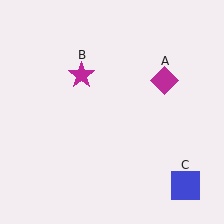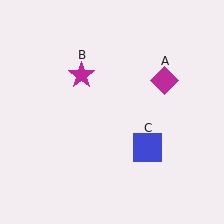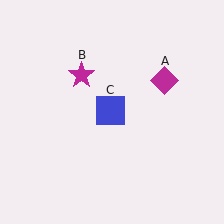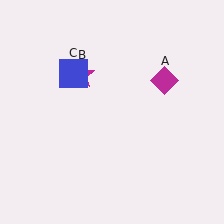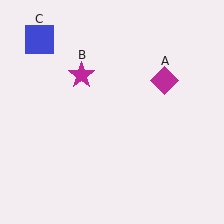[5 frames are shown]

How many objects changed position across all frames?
1 object changed position: blue square (object C).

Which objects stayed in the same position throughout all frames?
Magenta diamond (object A) and magenta star (object B) remained stationary.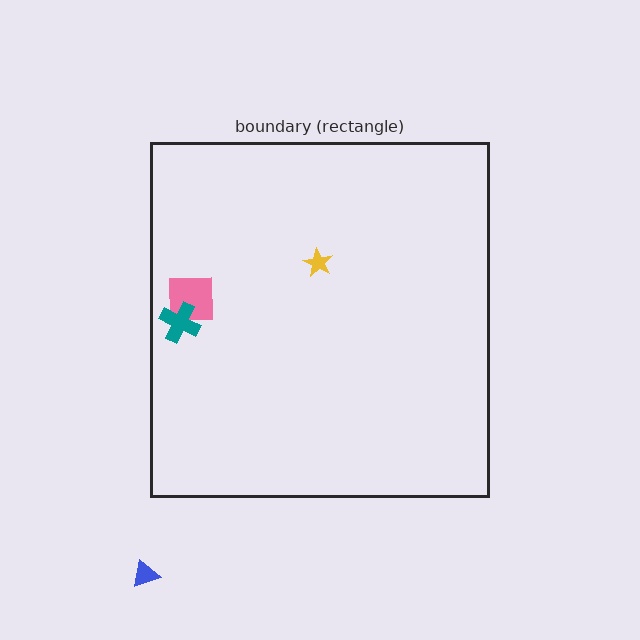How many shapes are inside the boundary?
3 inside, 1 outside.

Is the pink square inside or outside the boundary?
Inside.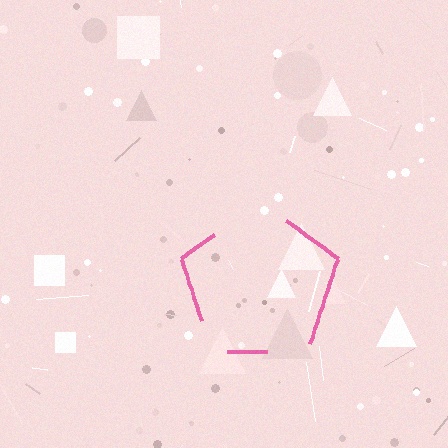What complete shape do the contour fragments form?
The contour fragments form a pentagon.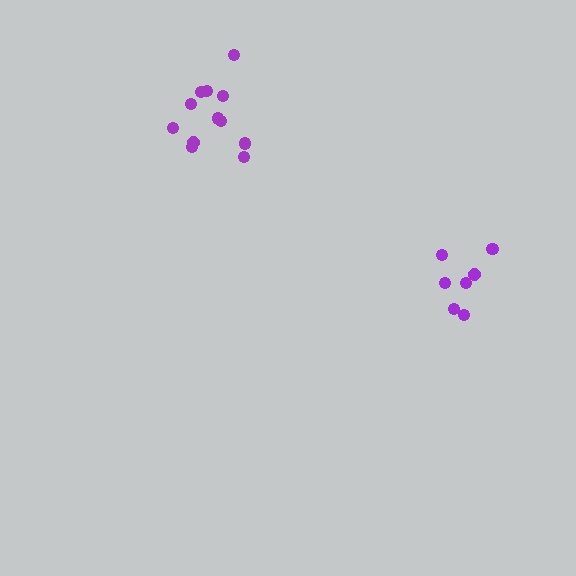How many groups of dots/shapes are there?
There are 2 groups.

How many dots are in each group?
Group 1: 7 dots, Group 2: 12 dots (19 total).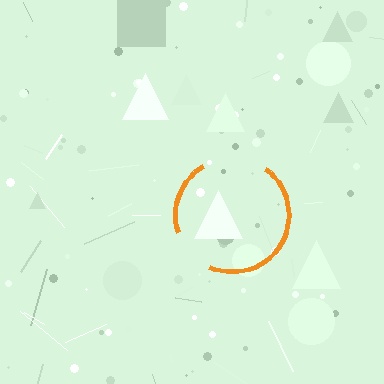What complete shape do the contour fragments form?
The contour fragments form a circle.